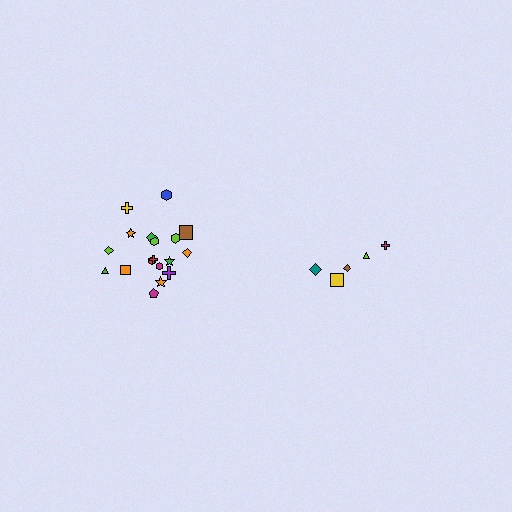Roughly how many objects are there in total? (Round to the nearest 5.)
Roughly 25 objects in total.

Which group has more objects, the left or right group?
The left group.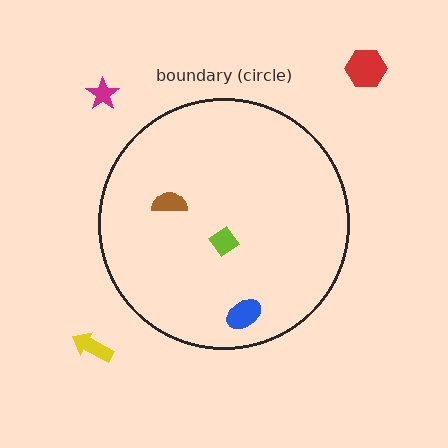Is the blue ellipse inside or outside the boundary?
Inside.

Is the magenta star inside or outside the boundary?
Outside.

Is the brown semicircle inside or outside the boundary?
Inside.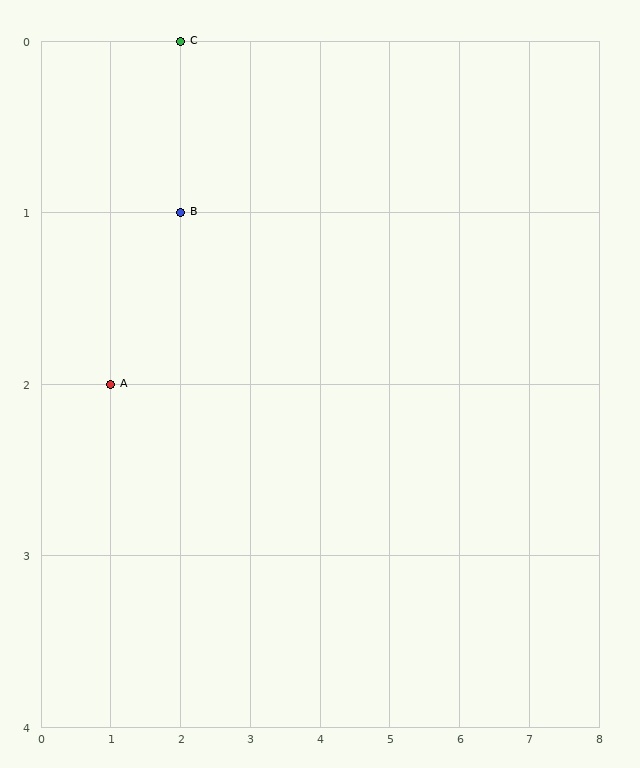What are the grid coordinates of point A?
Point A is at grid coordinates (1, 2).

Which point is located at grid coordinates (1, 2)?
Point A is at (1, 2).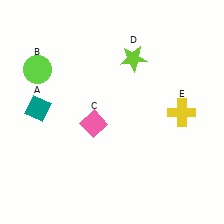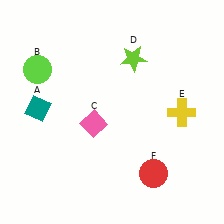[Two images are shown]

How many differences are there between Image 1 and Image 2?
There is 1 difference between the two images.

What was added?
A red circle (F) was added in Image 2.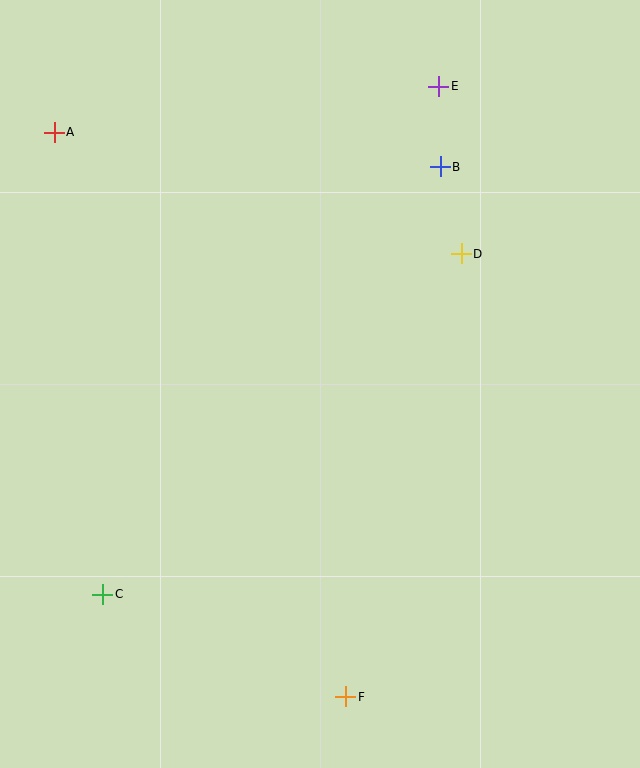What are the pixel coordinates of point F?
Point F is at (346, 697).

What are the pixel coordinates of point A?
Point A is at (54, 132).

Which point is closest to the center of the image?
Point D at (461, 254) is closest to the center.